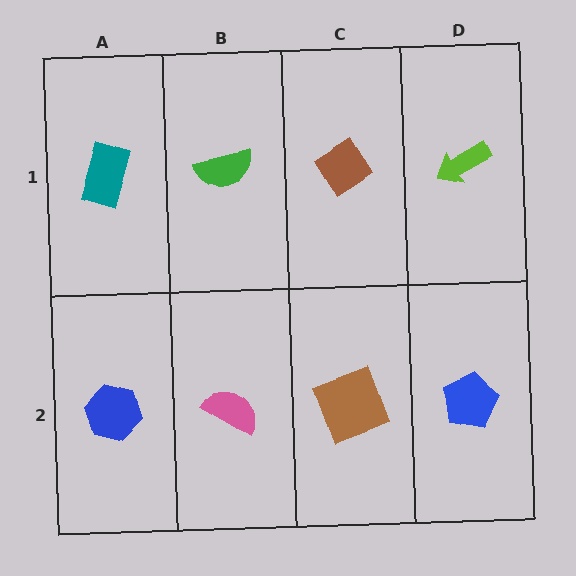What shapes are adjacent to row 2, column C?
A brown diamond (row 1, column C), a pink semicircle (row 2, column B), a blue pentagon (row 2, column D).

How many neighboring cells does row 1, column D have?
2.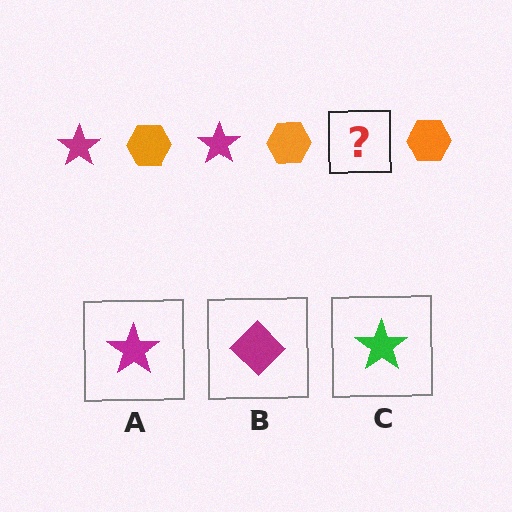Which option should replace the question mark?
Option A.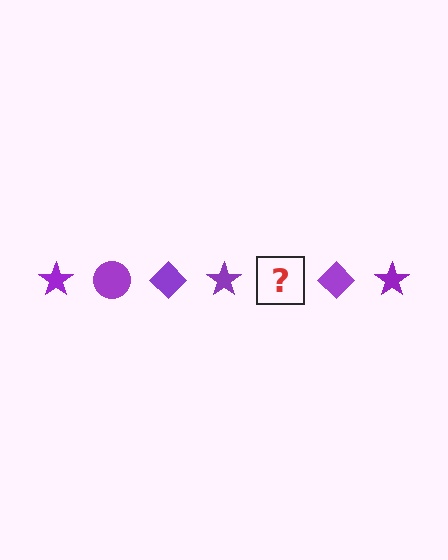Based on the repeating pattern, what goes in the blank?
The blank should be a purple circle.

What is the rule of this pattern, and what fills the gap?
The rule is that the pattern cycles through star, circle, diamond shapes in purple. The gap should be filled with a purple circle.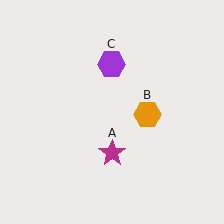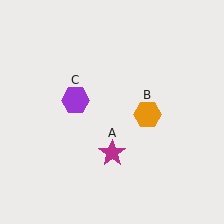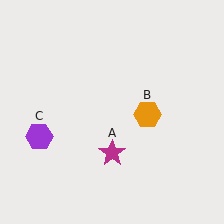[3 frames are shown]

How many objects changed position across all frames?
1 object changed position: purple hexagon (object C).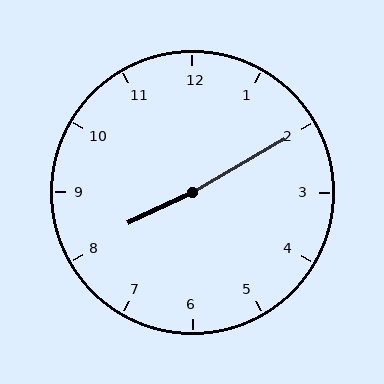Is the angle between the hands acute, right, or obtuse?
It is obtuse.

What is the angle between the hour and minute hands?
Approximately 175 degrees.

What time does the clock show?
8:10.